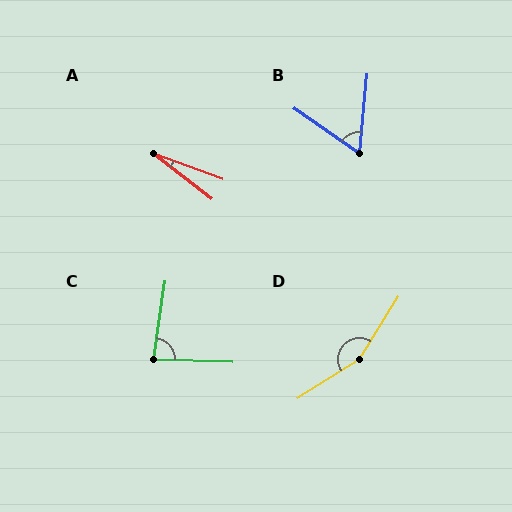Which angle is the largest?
D, at approximately 154 degrees.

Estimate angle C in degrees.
Approximately 84 degrees.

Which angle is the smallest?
A, at approximately 18 degrees.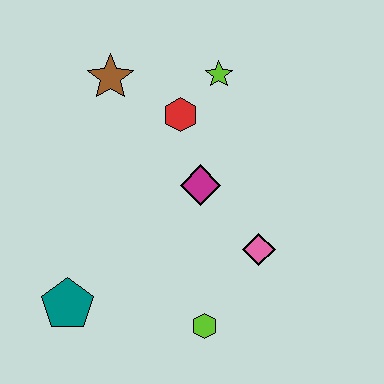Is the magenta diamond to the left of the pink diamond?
Yes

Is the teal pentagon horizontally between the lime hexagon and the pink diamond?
No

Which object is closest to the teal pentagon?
The lime hexagon is closest to the teal pentagon.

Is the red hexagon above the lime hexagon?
Yes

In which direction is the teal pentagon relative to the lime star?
The teal pentagon is below the lime star.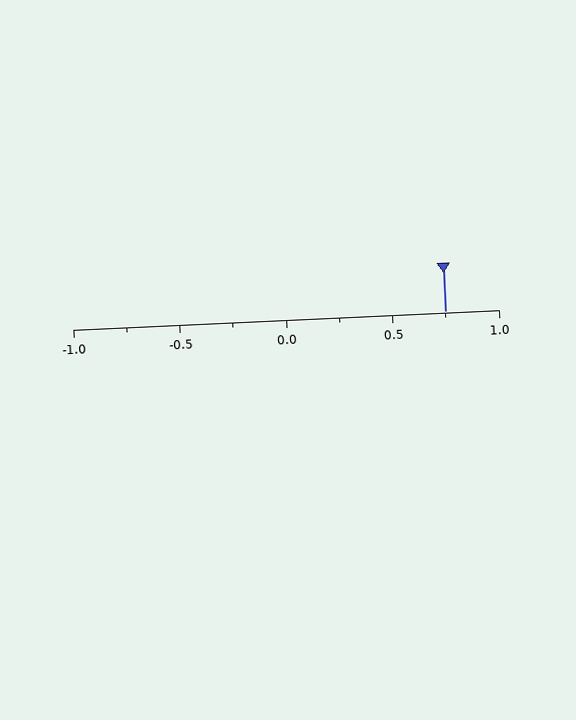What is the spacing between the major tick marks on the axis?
The major ticks are spaced 0.5 apart.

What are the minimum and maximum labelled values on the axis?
The axis runs from -1.0 to 1.0.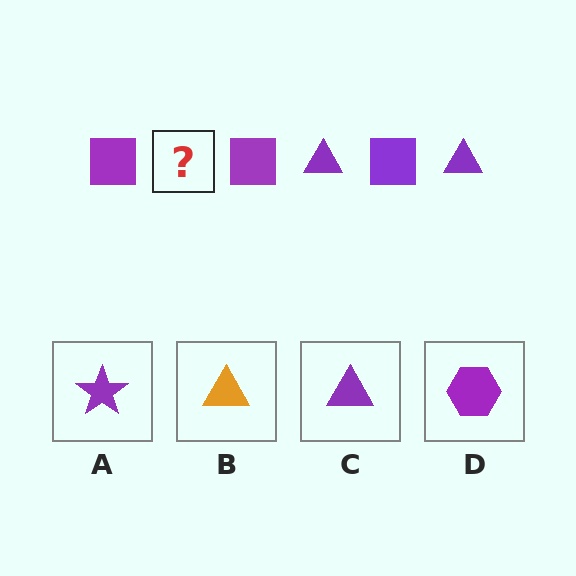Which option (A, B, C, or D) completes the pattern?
C.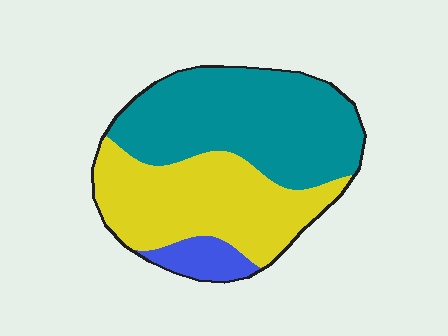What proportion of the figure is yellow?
Yellow takes up between a third and a half of the figure.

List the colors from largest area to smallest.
From largest to smallest: teal, yellow, blue.